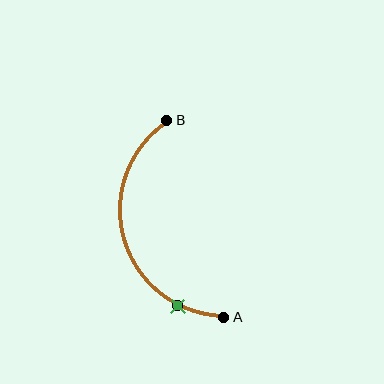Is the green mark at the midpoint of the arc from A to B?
No. The green mark lies on the arc but is closer to endpoint A. The arc midpoint would be at the point on the curve equidistant along the arc from both A and B.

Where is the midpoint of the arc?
The arc midpoint is the point on the curve farthest from the straight line joining A and B. It sits to the left of that line.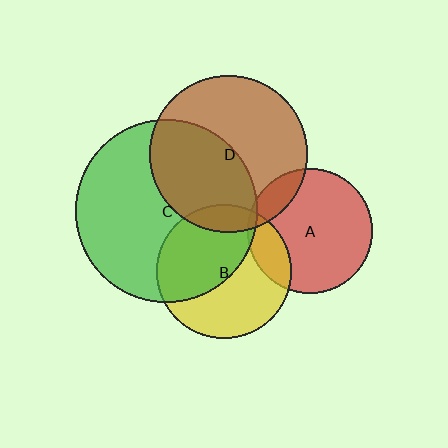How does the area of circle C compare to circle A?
Approximately 2.1 times.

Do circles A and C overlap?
Yes.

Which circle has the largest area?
Circle C (green).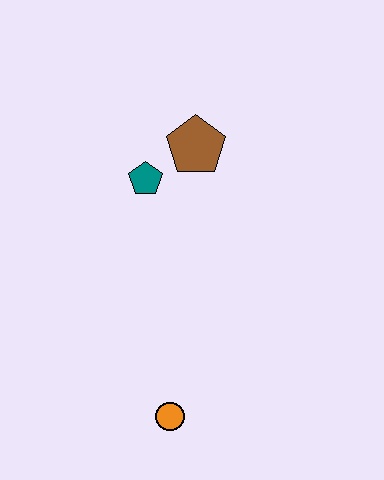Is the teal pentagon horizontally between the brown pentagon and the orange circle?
No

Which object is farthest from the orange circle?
The brown pentagon is farthest from the orange circle.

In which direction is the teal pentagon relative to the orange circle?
The teal pentagon is above the orange circle.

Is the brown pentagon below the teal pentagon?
No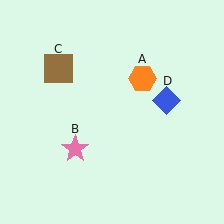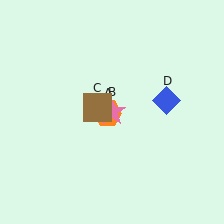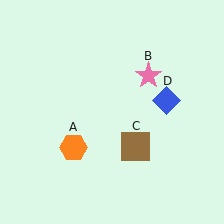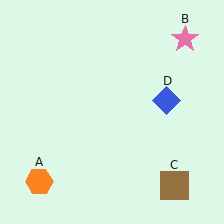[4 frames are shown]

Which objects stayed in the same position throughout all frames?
Blue diamond (object D) remained stationary.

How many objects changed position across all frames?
3 objects changed position: orange hexagon (object A), pink star (object B), brown square (object C).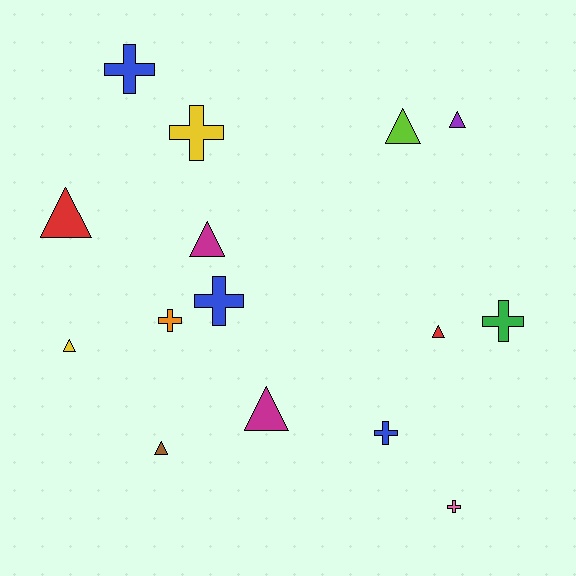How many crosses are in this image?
There are 7 crosses.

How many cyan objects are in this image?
There are no cyan objects.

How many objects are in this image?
There are 15 objects.